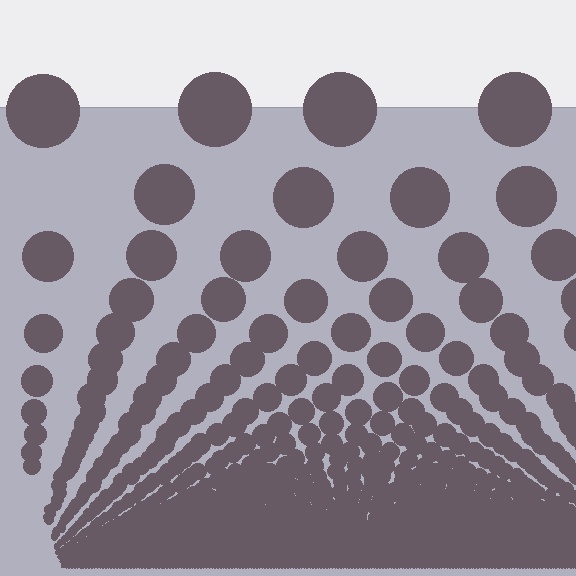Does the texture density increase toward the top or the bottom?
Density increases toward the bottom.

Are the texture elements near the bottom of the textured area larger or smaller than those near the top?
Smaller. The gradient is inverted — elements near the bottom are smaller and denser.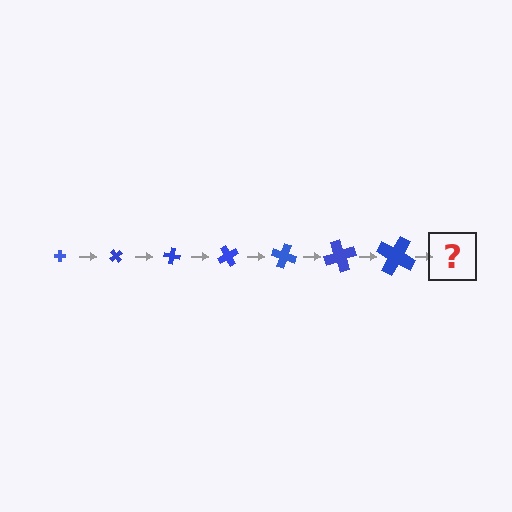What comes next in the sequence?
The next element should be a cross, larger than the previous one and rotated 350 degrees from the start.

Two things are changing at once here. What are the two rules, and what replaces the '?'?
The two rules are that the cross grows larger each step and it rotates 50 degrees each step. The '?' should be a cross, larger than the previous one and rotated 350 degrees from the start.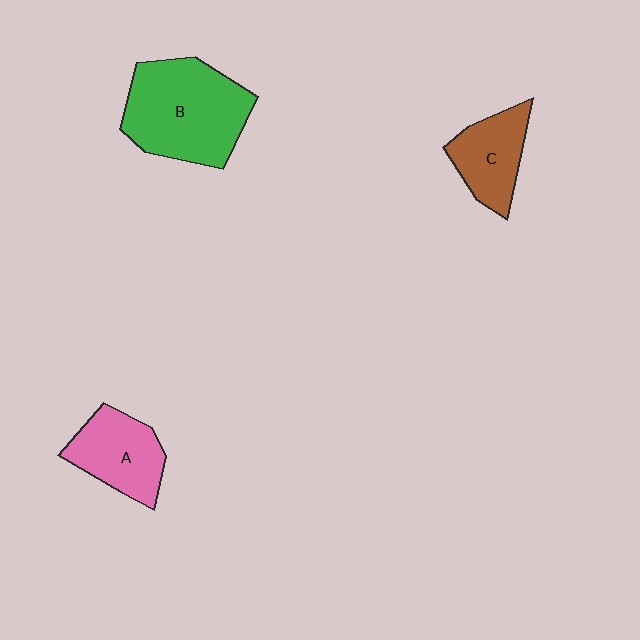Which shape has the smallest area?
Shape C (brown).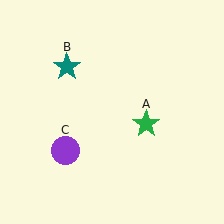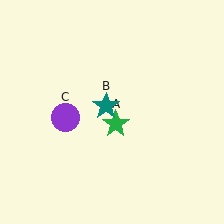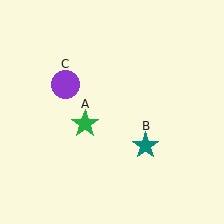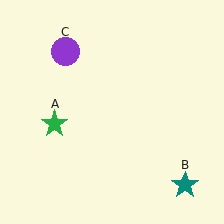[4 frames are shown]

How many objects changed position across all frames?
3 objects changed position: green star (object A), teal star (object B), purple circle (object C).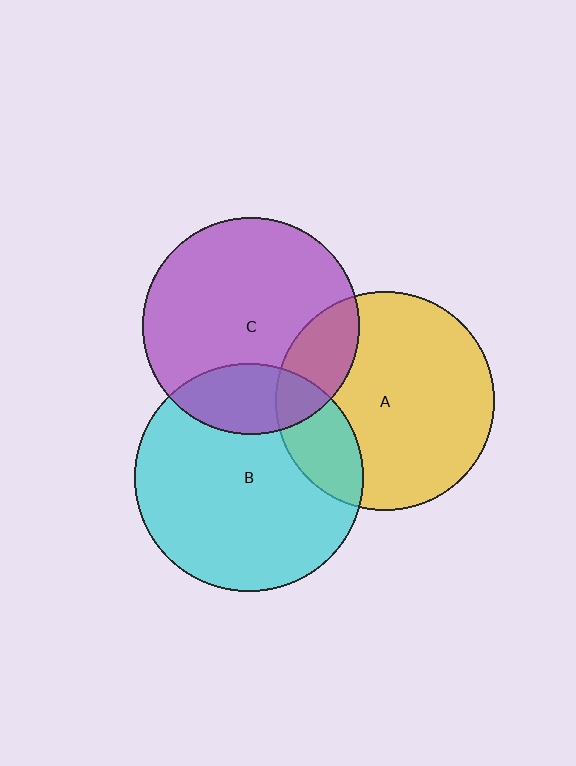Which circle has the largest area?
Circle B (cyan).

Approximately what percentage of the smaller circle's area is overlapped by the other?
Approximately 20%.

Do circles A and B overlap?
Yes.